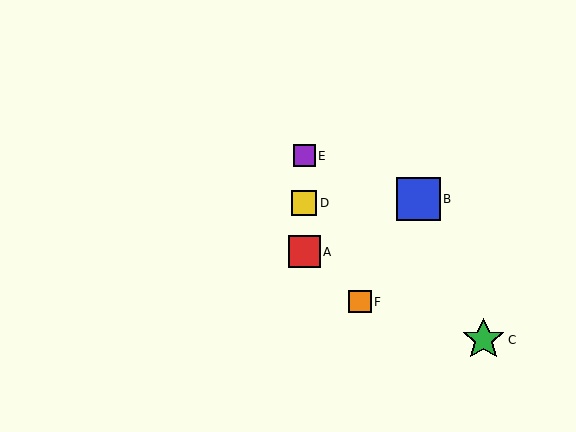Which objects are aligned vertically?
Objects A, D, E are aligned vertically.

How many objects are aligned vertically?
3 objects (A, D, E) are aligned vertically.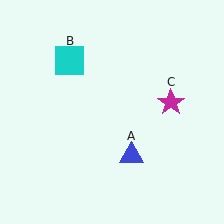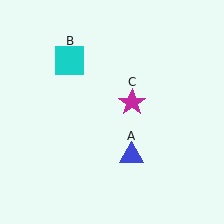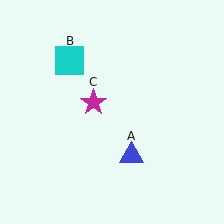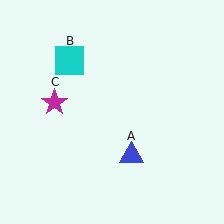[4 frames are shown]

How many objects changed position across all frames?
1 object changed position: magenta star (object C).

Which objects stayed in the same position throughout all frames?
Blue triangle (object A) and cyan square (object B) remained stationary.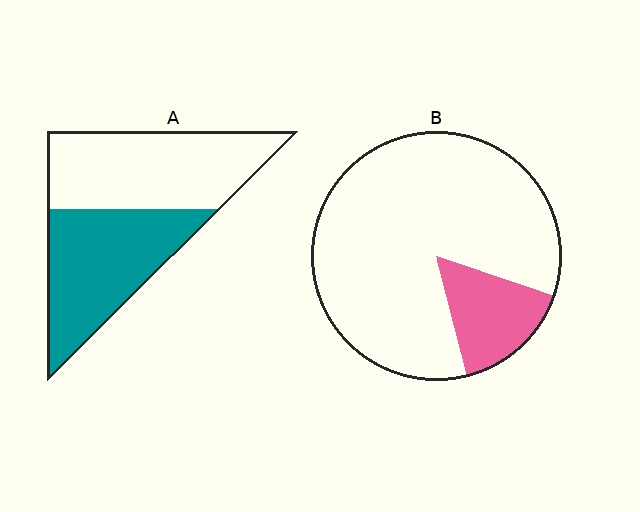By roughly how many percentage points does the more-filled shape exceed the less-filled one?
By roughly 30 percentage points (A over B).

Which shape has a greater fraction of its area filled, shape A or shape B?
Shape A.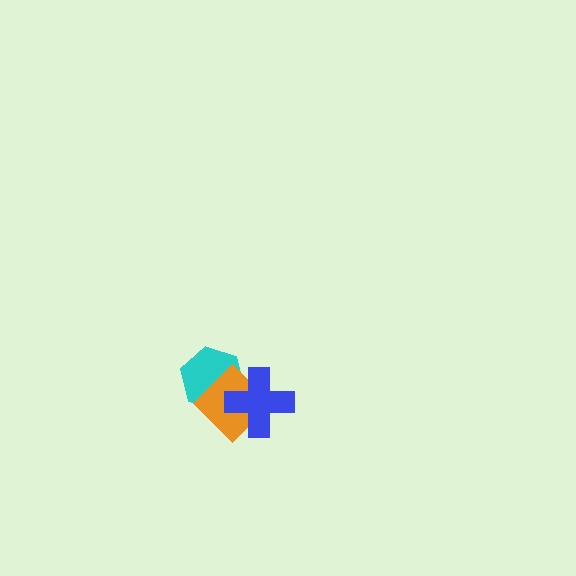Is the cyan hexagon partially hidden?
Yes, it is partially covered by another shape.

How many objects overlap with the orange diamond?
2 objects overlap with the orange diamond.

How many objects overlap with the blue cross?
2 objects overlap with the blue cross.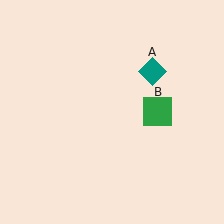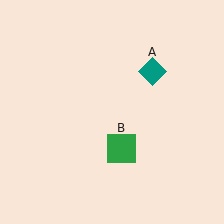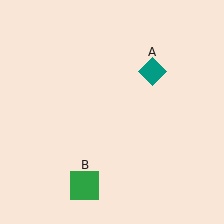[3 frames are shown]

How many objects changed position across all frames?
1 object changed position: green square (object B).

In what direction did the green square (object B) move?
The green square (object B) moved down and to the left.